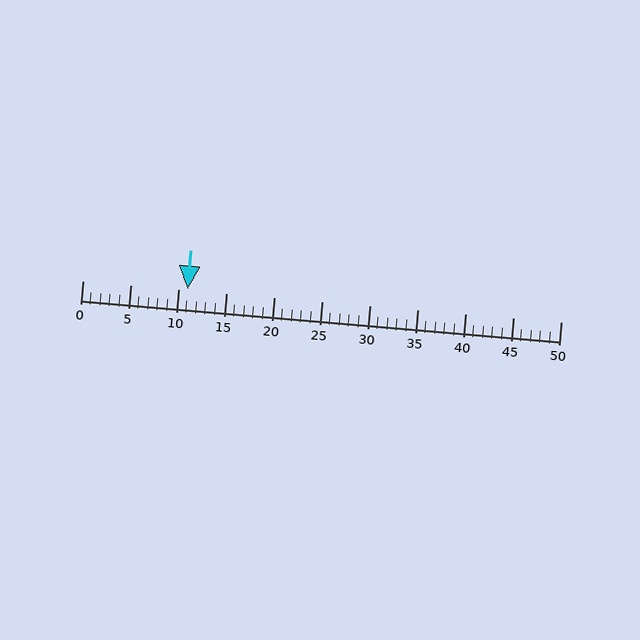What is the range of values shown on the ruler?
The ruler shows values from 0 to 50.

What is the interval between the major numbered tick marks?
The major tick marks are spaced 5 units apart.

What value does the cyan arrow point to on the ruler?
The cyan arrow points to approximately 11.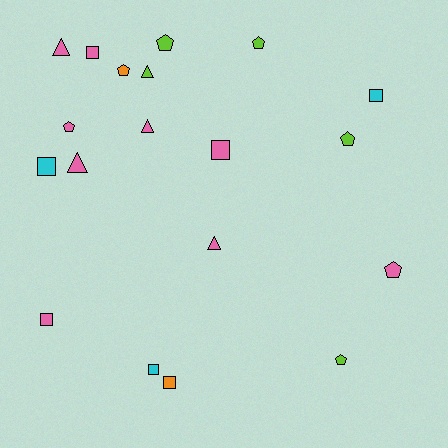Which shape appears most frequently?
Square, with 7 objects.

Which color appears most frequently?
Pink, with 9 objects.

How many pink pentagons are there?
There are 2 pink pentagons.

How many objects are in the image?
There are 19 objects.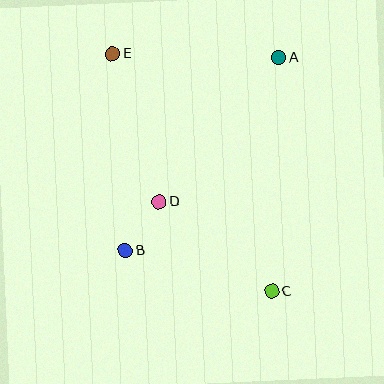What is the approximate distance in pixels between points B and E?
The distance between B and E is approximately 197 pixels.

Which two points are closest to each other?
Points B and D are closest to each other.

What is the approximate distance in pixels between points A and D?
The distance between A and D is approximately 187 pixels.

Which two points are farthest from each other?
Points C and E are farthest from each other.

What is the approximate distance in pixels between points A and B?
The distance between A and B is approximately 247 pixels.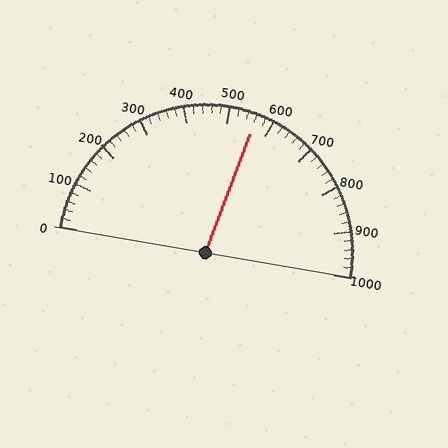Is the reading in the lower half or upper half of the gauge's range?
The reading is in the upper half of the range (0 to 1000).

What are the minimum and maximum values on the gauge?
The gauge ranges from 0 to 1000.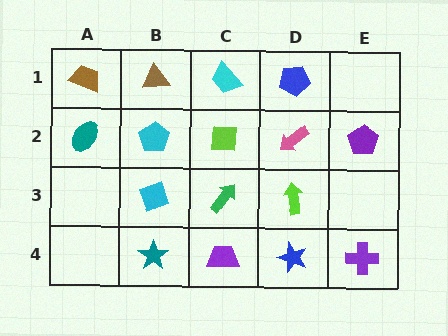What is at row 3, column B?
A cyan diamond.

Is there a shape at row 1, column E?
No, that cell is empty.